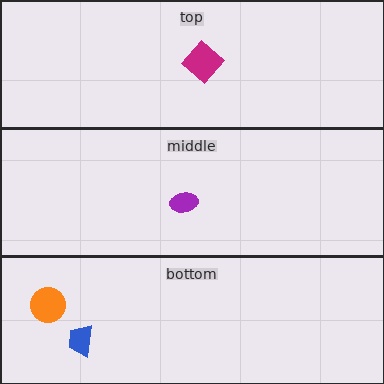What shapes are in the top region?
The magenta diamond.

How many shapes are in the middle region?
1.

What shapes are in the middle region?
The purple ellipse.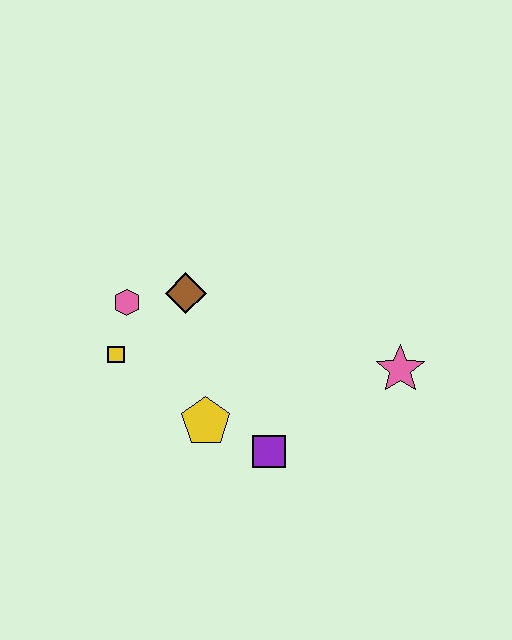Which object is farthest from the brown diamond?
The pink star is farthest from the brown diamond.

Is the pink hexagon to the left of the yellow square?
No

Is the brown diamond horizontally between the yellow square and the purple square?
Yes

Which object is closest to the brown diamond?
The pink hexagon is closest to the brown diamond.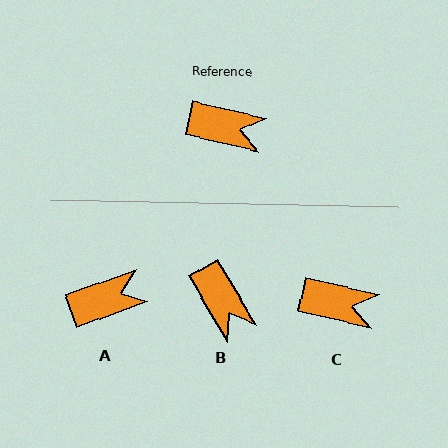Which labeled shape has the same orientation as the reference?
C.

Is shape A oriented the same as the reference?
No, it is off by about 32 degrees.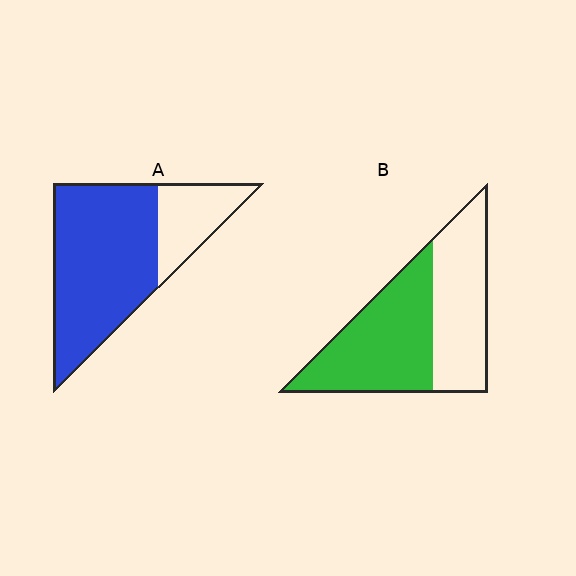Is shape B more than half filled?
Yes.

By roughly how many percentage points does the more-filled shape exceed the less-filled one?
By roughly 20 percentage points (A over B).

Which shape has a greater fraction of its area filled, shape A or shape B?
Shape A.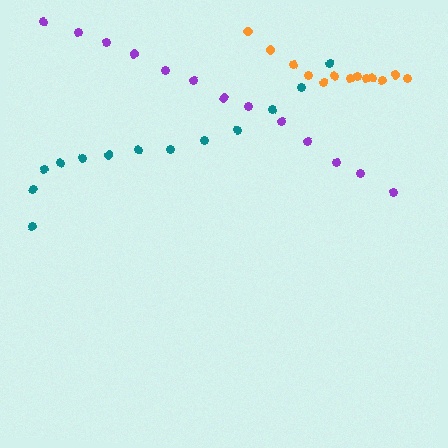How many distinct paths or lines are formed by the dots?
There are 3 distinct paths.